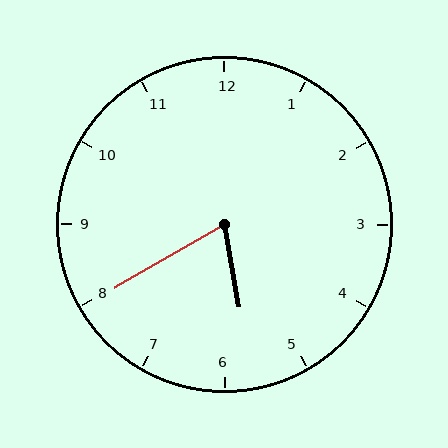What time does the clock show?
5:40.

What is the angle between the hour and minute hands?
Approximately 70 degrees.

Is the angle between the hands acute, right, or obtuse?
It is acute.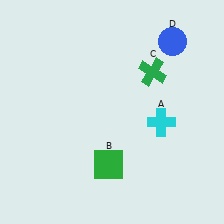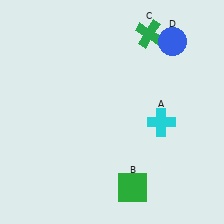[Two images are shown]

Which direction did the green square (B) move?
The green square (B) moved right.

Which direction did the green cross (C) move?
The green cross (C) moved up.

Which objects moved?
The objects that moved are: the green square (B), the green cross (C).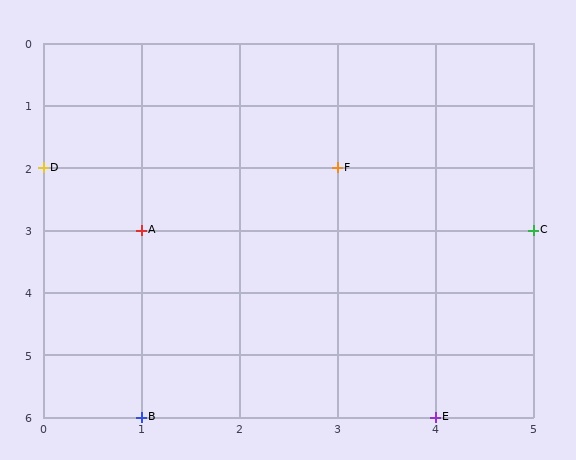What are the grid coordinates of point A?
Point A is at grid coordinates (1, 3).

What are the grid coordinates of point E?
Point E is at grid coordinates (4, 6).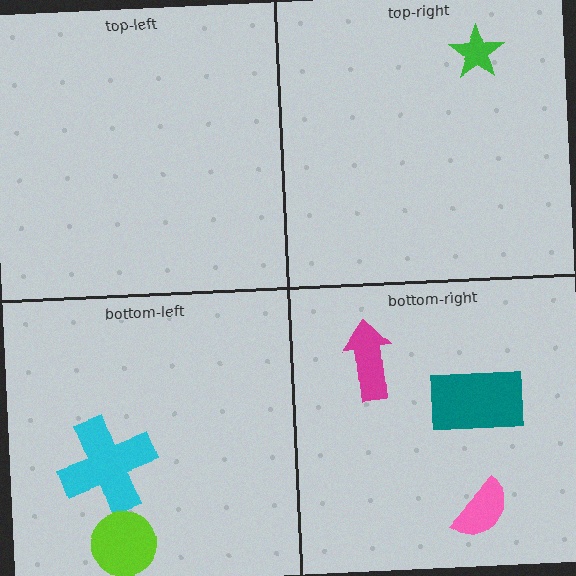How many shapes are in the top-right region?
1.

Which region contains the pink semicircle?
The bottom-right region.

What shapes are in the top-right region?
The green star.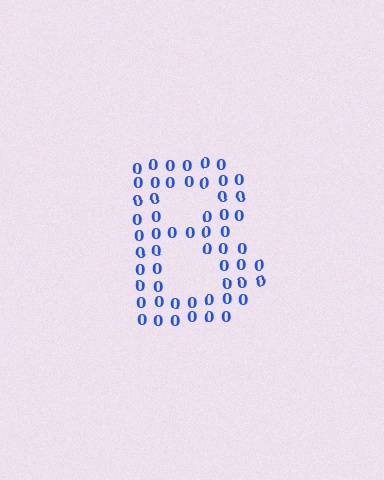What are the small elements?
The small elements are digit 0's.